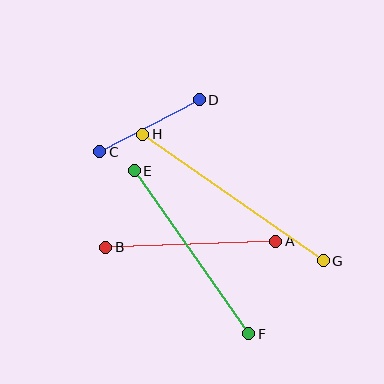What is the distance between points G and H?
The distance is approximately 221 pixels.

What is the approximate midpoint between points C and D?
The midpoint is at approximately (150, 126) pixels.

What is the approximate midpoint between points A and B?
The midpoint is at approximately (191, 244) pixels.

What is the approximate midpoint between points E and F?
The midpoint is at approximately (192, 252) pixels.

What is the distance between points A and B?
The distance is approximately 170 pixels.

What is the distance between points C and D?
The distance is approximately 112 pixels.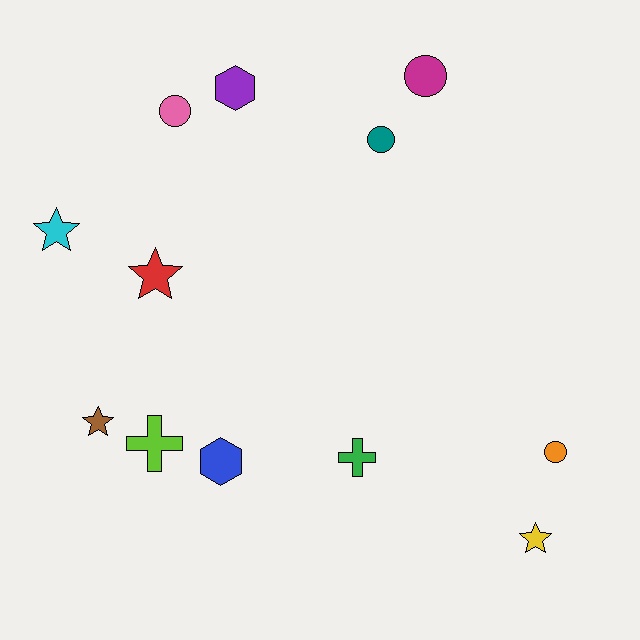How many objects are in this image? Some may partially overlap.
There are 12 objects.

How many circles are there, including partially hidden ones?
There are 4 circles.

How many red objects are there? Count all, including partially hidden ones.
There is 1 red object.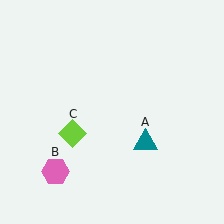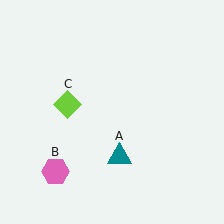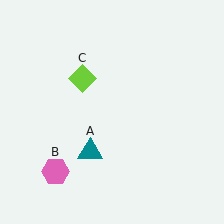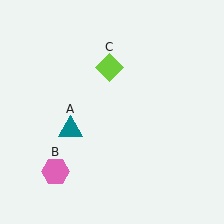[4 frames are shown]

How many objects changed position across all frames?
2 objects changed position: teal triangle (object A), lime diamond (object C).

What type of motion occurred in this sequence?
The teal triangle (object A), lime diamond (object C) rotated clockwise around the center of the scene.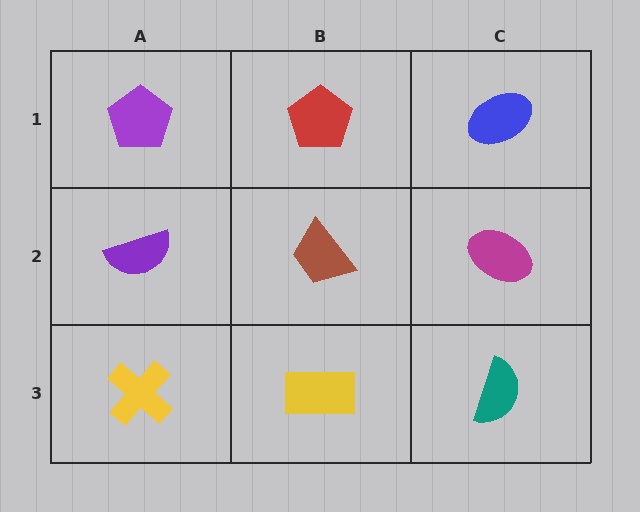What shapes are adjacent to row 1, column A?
A purple semicircle (row 2, column A), a red pentagon (row 1, column B).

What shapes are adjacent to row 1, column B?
A brown trapezoid (row 2, column B), a purple pentagon (row 1, column A), a blue ellipse (row 1, column C).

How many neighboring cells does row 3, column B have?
3.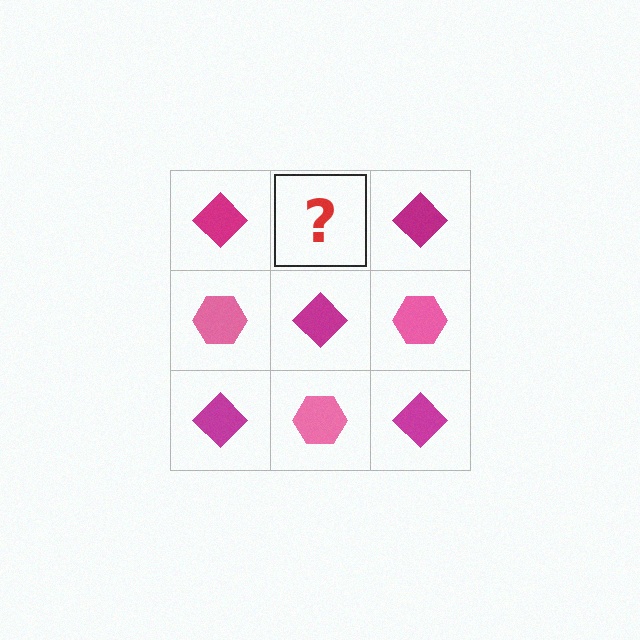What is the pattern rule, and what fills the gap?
The rule is that it alternates magenta diamond and pink hexagon in a checkerboard pattern. The gap should be filled with a pink hexagon.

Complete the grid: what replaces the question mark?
The question mark should be replaced with a pink hexagon.